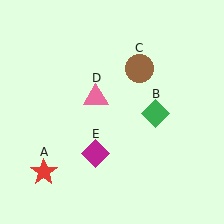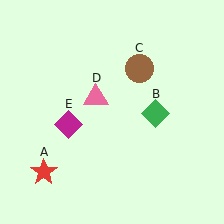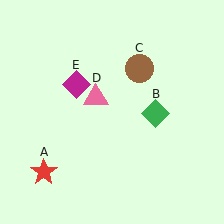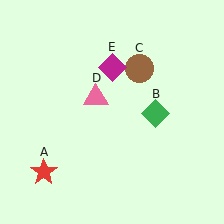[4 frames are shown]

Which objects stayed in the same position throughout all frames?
Red star (object A) and green diamond (object B) and brown circle (object C) and pink triangle (object D) remained stationary.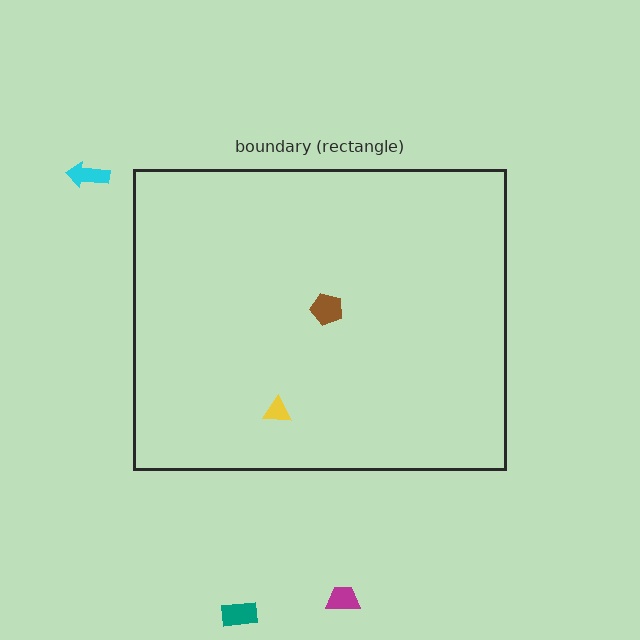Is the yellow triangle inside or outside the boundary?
Inside.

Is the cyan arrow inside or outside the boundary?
Outside.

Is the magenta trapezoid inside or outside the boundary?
Outside.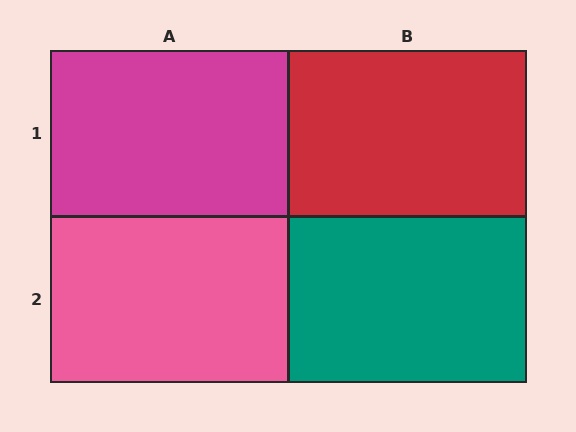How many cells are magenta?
1 cell is magenta.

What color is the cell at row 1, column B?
Red.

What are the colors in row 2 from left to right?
Pink, teal.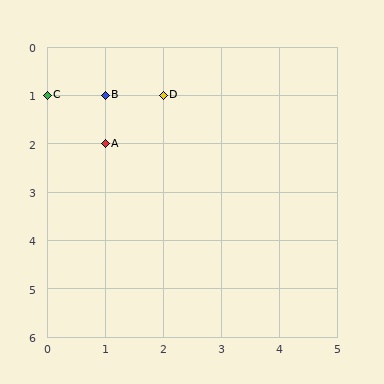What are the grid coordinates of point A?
Point A is at grid coordinates (1, 2).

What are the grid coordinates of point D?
Point D is at grid coordinates (2, 1).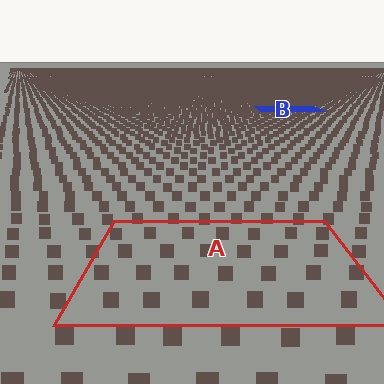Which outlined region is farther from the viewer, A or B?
Region B is farther from the viewer — the texture elements inside it appear smaller and more densely packed.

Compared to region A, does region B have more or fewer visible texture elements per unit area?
Region B has more texture elements per unit area — they are packed more densely because it is farther away.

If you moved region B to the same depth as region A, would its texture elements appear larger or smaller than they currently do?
They would appear larger. At a closer depth, the same texture elements are projected at a bigger on-screen size.